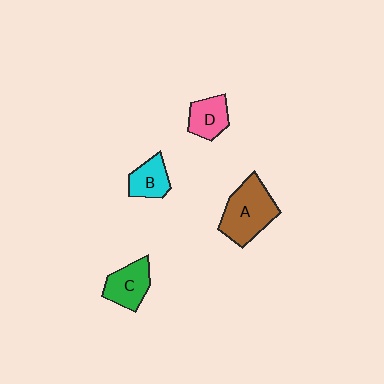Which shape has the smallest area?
Shape B (cyan).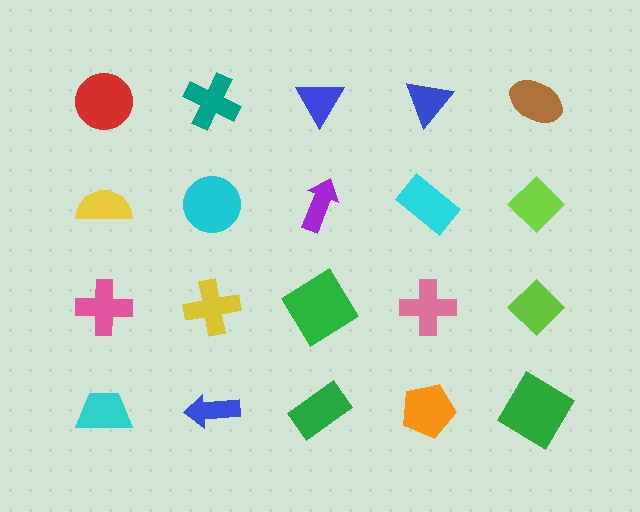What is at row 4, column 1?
A cyan trapezoid.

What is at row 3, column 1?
A pink cross.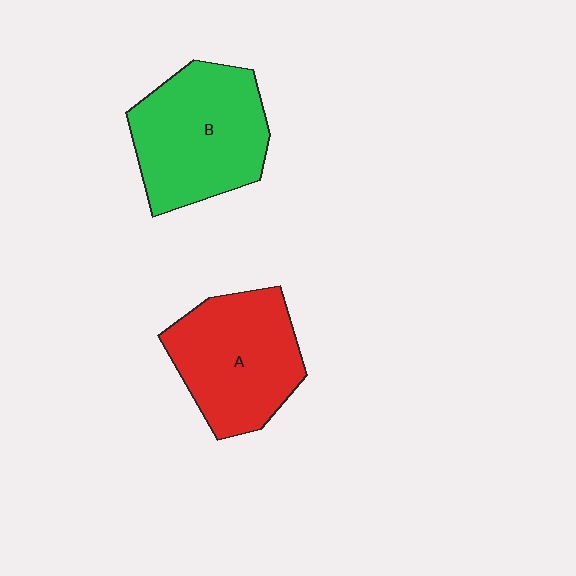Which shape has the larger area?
Shape B (green).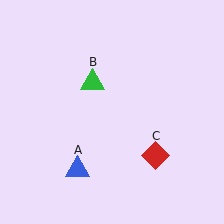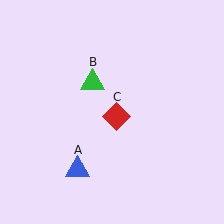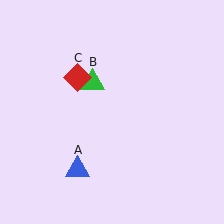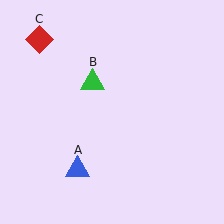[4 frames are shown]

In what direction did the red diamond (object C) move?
The red diamond (object C) moved up and to the left.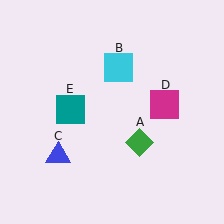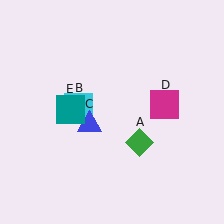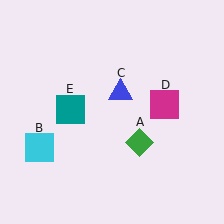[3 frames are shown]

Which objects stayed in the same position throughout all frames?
Green diamond (object A) and magenta square (object D) and teal square (object E) remained stationary.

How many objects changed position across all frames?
2 objects changed position: cyan square (object B), blue triangle (object C).